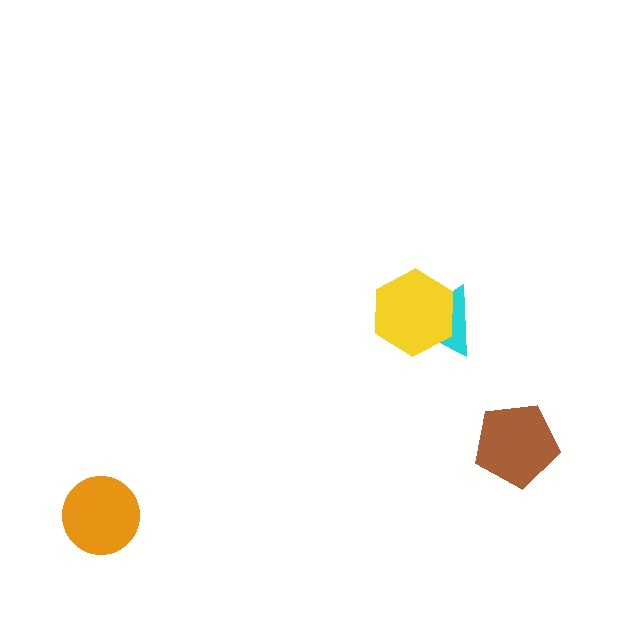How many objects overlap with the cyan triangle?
1 object overlaps with the cyan triangle.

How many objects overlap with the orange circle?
0 objects overlap with the orange circle.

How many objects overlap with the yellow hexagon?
1 object overlaps with the yellow hexagon.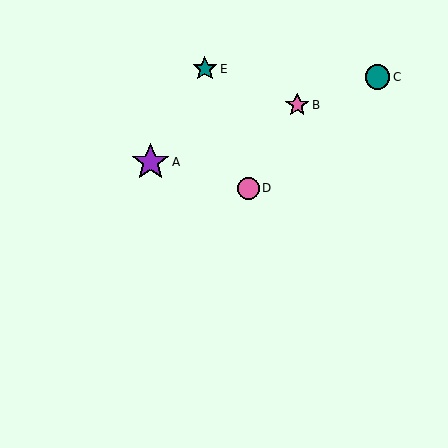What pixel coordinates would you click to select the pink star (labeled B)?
Click at (297, 105) to select the pink star B.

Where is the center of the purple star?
The center of the purple star is at (150, 162).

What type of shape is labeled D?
Shape D is a pink circle.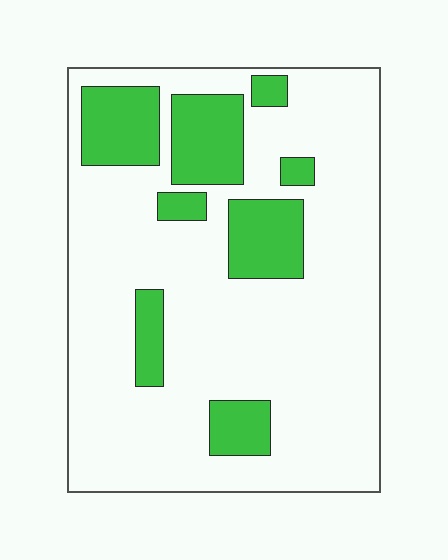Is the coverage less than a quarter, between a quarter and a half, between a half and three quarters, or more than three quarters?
Less than a quarter.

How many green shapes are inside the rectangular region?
8.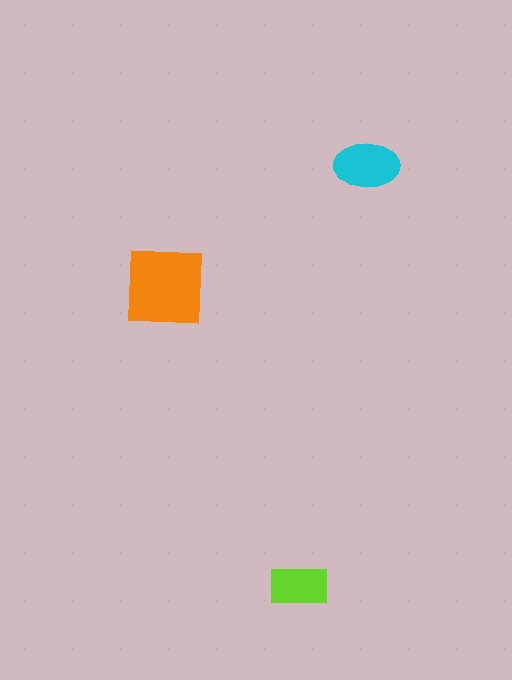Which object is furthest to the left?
The orange square is leftmost.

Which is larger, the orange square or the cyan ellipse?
The orange square.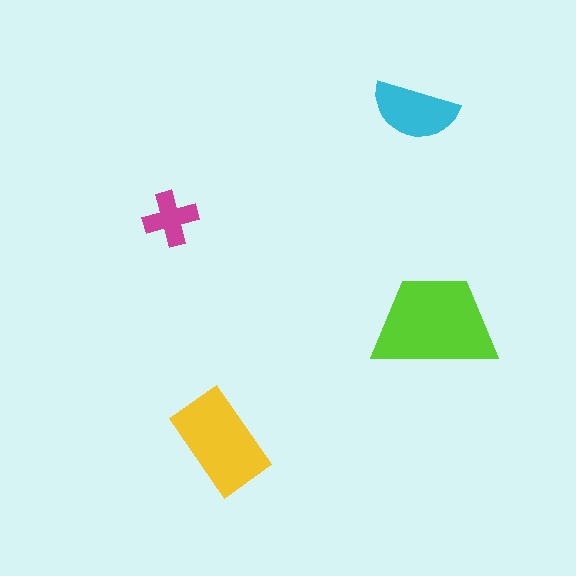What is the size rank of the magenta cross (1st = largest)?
4th.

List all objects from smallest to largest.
The magenta cross, the cyan semicircle, the yellow rectangle, the lime trapezoid.